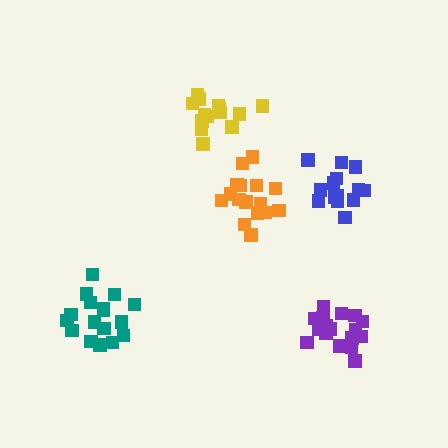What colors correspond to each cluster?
The clusters are colored: teal, blue, orange, purple, yellow.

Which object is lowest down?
The purple cluster is bottommost.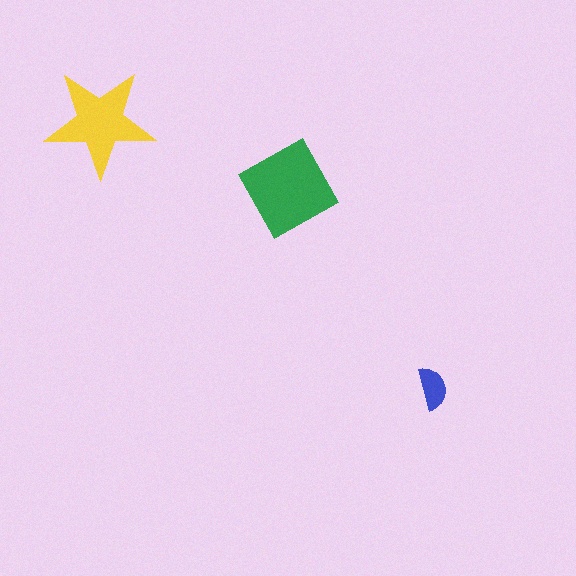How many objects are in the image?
There are 3 objects in the image.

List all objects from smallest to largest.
The blue semicircle, the yellow star, the green square.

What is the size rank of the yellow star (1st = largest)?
2nd.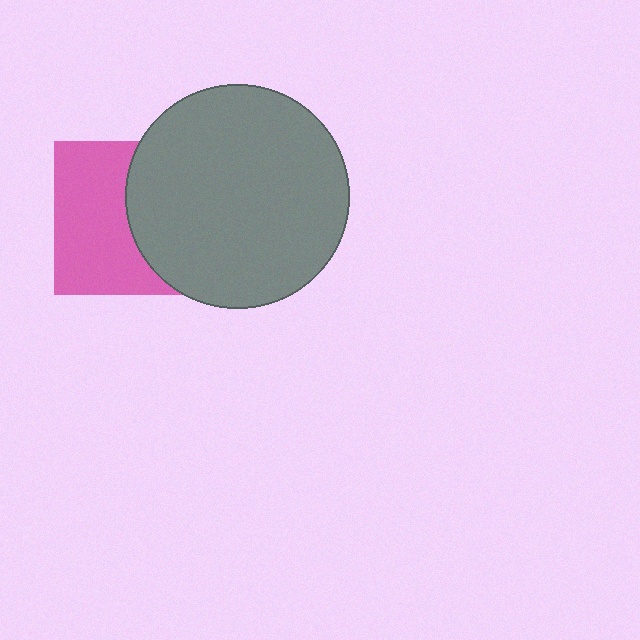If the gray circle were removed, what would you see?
You would see the complete pink square.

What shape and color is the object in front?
The object in front is a gray circle.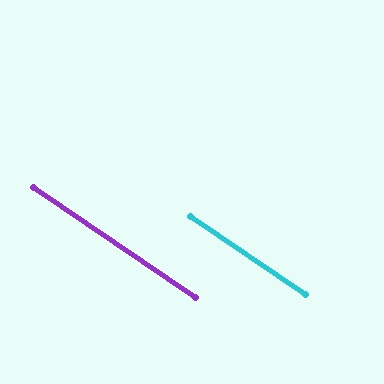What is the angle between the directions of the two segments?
Approximately 0 degrees.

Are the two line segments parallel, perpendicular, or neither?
Parallel — their directions differ by only 0.0°.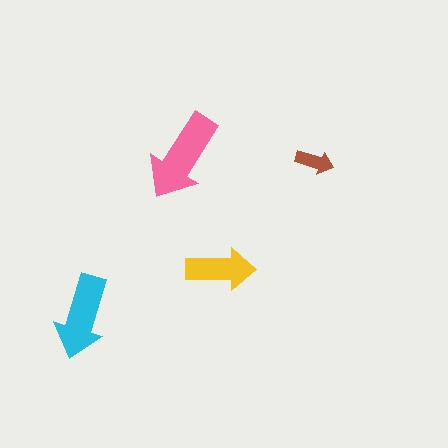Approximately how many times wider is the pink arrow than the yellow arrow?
About 1.5 times wider.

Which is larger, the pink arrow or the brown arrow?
The pink one.